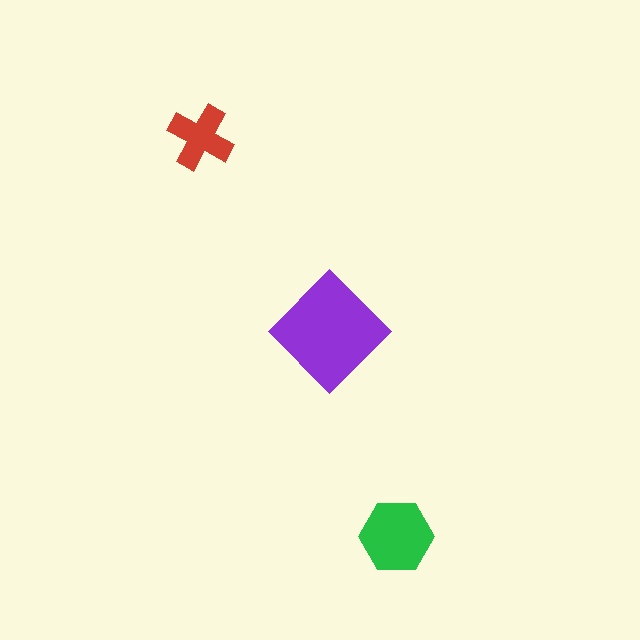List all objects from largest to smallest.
The purple diamond, the green hexagon, the red cross.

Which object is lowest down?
The green hexagon is bottommost.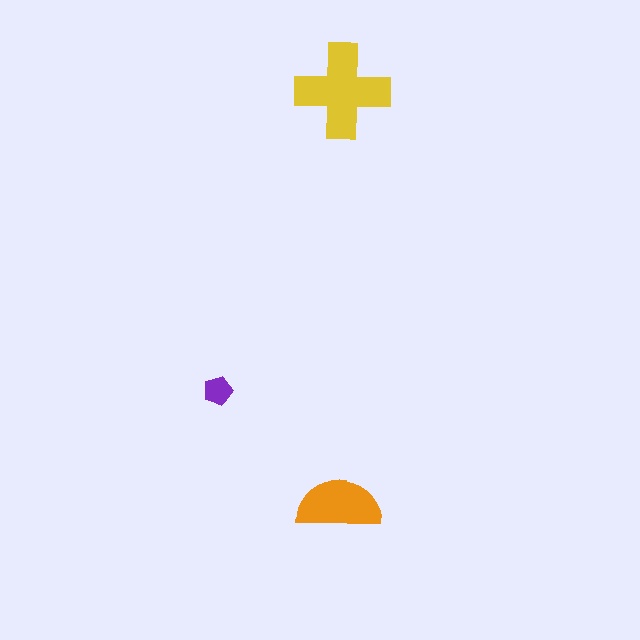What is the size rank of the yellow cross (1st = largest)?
1st.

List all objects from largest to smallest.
The yellow cross, the orange semicircle, the purple pentagon.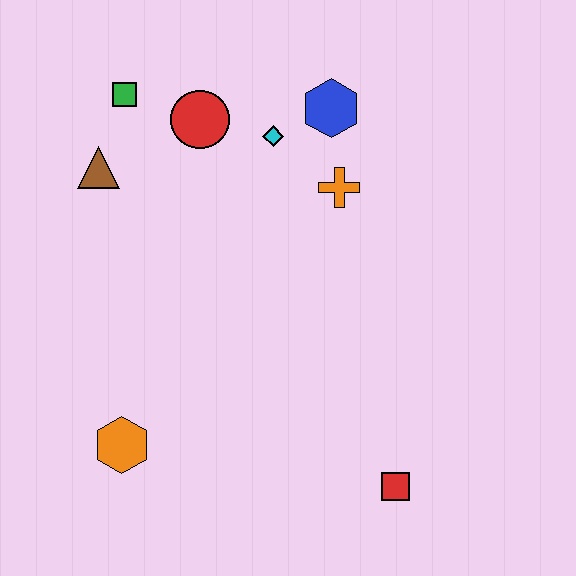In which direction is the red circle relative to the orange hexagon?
The red circle is above the orange hexagon.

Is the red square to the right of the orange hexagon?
Yes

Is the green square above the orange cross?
Yes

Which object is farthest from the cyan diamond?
The red square is farthest from the cyan diamond.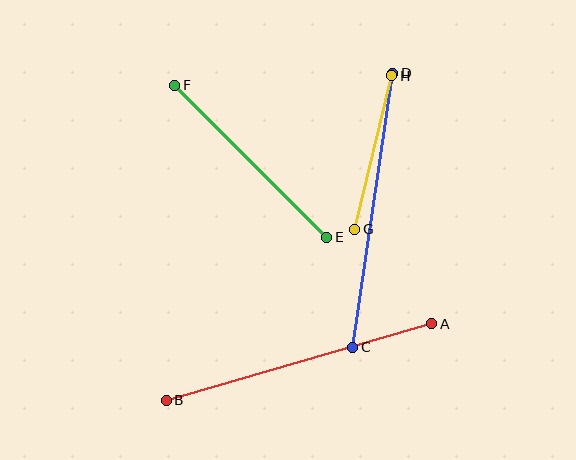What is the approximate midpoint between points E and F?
The midpoint is at approximately (251, 161) pixels.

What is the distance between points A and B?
The distance is approximately 276 pixels.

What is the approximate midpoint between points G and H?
The midpoint is at approximately (373, 153) pixels.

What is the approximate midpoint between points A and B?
The midpoint is at approximately (299, 362) pixels.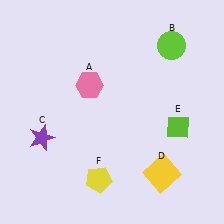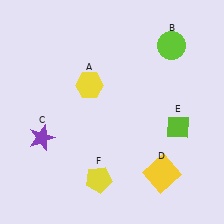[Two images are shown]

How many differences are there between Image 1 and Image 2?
There is 1 difference between the two images.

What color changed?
The hexagon (A) changed from pink in Image 1 to yellow in Image 2.